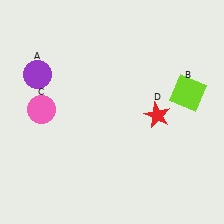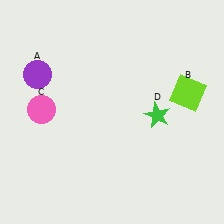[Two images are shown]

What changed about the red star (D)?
In Image 1, D is red. In Image 2, it changed to green.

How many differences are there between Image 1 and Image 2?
There is 1 difference between the two images.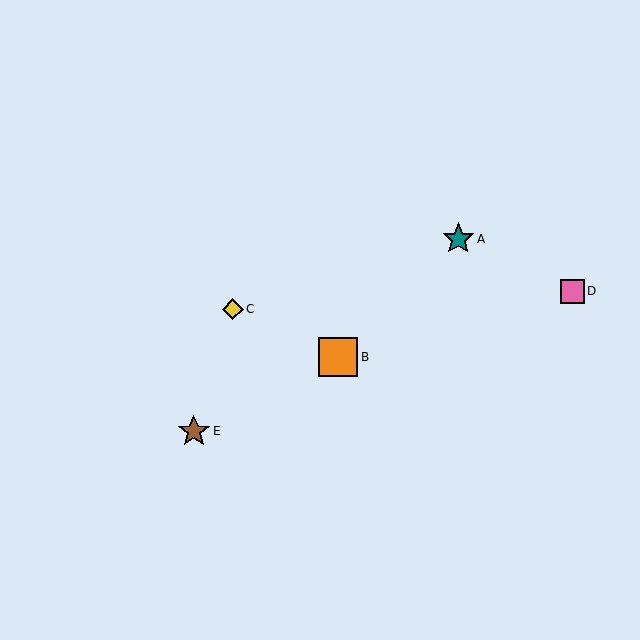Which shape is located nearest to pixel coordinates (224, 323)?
The yellow diamond (labeled C) at (233, 309) is nearest to that location.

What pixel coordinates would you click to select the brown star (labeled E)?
Click at (194, 431) to select the brown star E.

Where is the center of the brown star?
The center of the brown star is at (194, 431).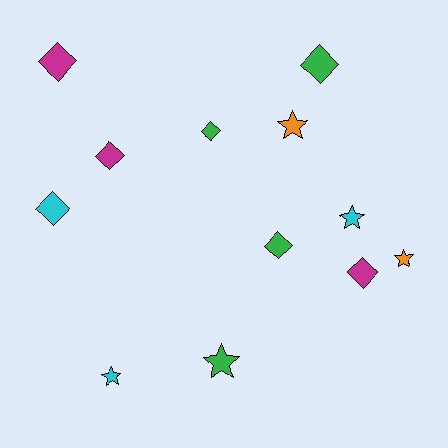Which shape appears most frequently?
Diamond, with 7 objects.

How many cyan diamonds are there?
There is 1 cyan diamond.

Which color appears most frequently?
Green, with 4 objects.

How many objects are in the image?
There are 12 objects.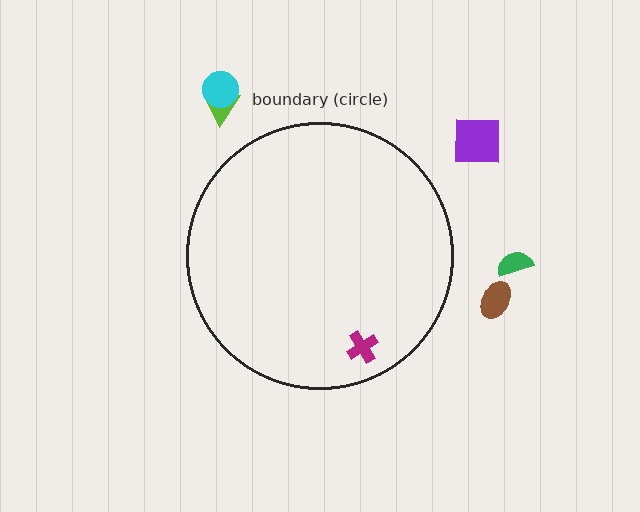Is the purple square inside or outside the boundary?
Outside.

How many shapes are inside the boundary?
1 inside, 5 outside.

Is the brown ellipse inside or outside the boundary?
Outside.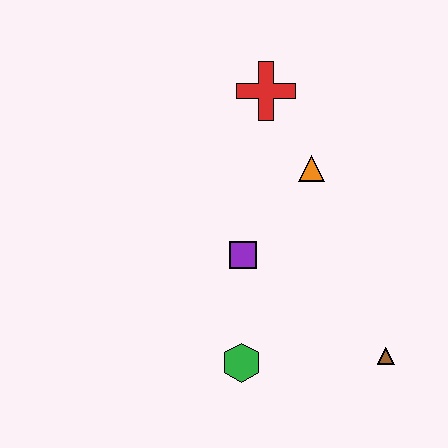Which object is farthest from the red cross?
The brown triangle is farthest from the red cross.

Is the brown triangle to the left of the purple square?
No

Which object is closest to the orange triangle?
The red cross is closest to the orange triangle.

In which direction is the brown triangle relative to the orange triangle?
The brown triangle is below the orange triangle.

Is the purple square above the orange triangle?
No